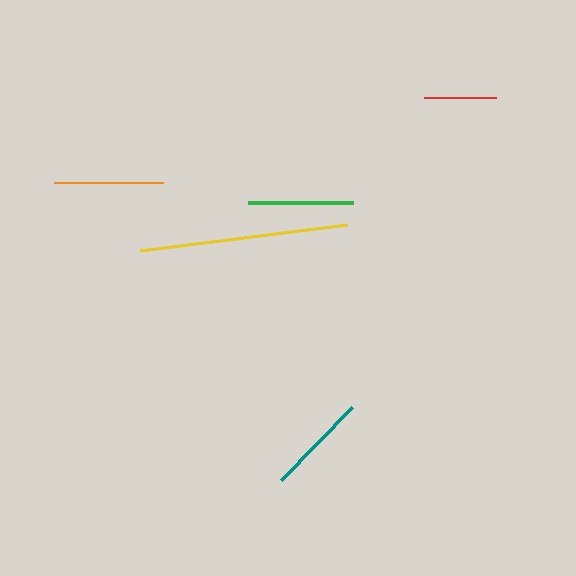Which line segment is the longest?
The yellow line is the longest at approximately 208 pixels.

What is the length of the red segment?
The red segment is approximately 72 pixels long.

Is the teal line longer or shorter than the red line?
The teal line is longer than the red line.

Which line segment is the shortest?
The red line is the shortest at approximately 72 pixels.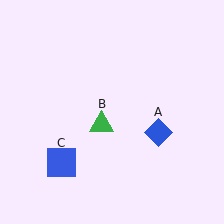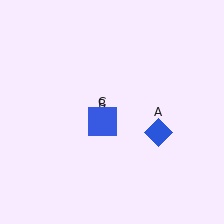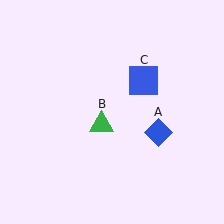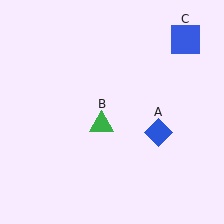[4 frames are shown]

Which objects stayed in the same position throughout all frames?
Blue diamond (object A) and green triangle (object B) remained stationary.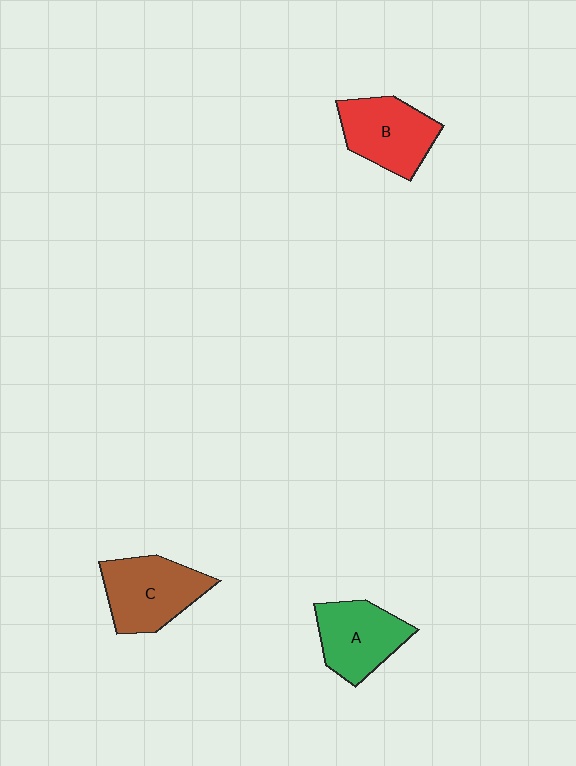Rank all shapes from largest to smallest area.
From largest to smallest: C (brown), B (red), A (green).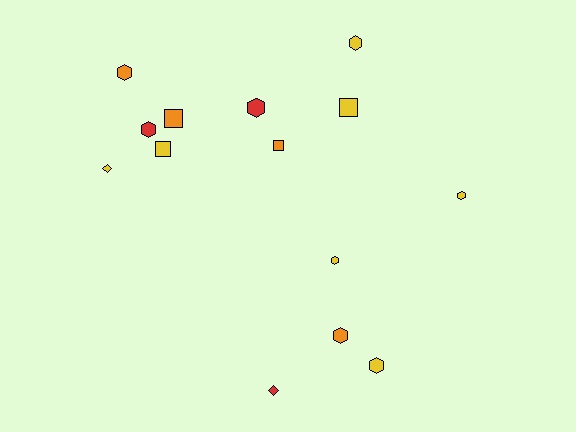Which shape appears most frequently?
Hexagon, with 8 objects.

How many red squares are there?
There are no red squares.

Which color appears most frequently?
Yellow, with 7 objects.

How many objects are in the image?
There are 14 objects.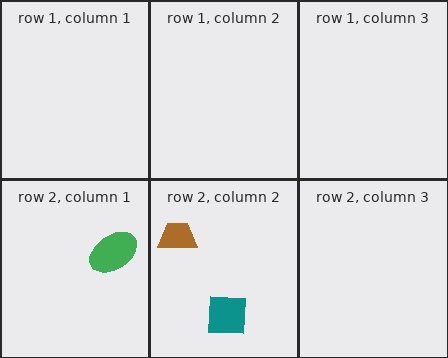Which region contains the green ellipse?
The row 2, column 1 region.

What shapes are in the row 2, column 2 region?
The teal square, the brown trapezoid.